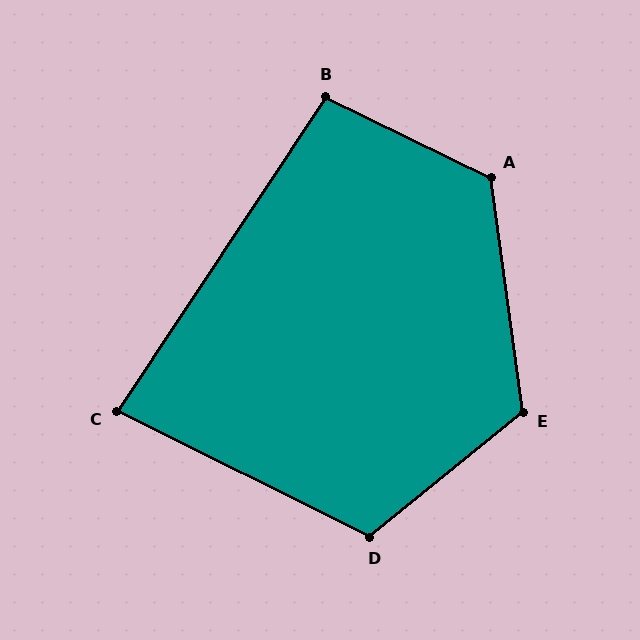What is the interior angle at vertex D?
Approximately 114 degrees (obtuse).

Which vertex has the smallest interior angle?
C, at approximately 83 degrees.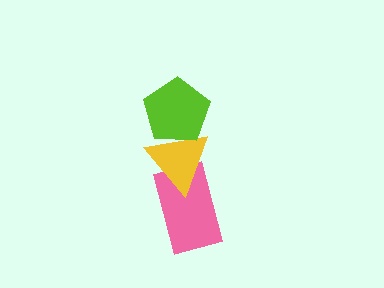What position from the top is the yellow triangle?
The yellow triangle is 2nd from the top.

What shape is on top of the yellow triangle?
The lime pentagon is on top of the yellow triangle.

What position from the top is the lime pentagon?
The lime pentagon is 1st from the top.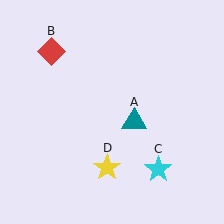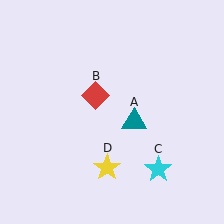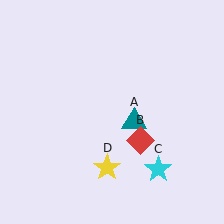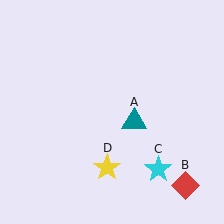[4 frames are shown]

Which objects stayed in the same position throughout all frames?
Teal triangle (object A) and cyan star (object C) and yellow star (object D) remained stationary.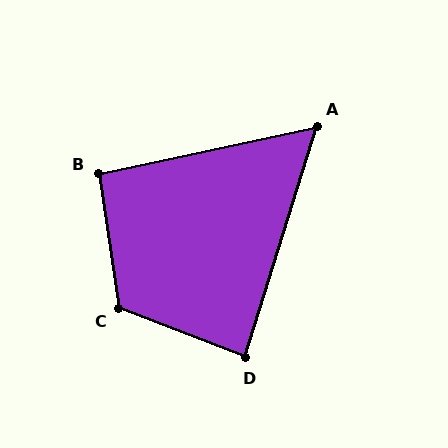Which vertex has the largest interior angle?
C, at approximately 119 degrees.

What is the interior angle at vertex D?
Approximately 86 degrees (approximately right).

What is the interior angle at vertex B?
Approximately 94 degrees (approximately right).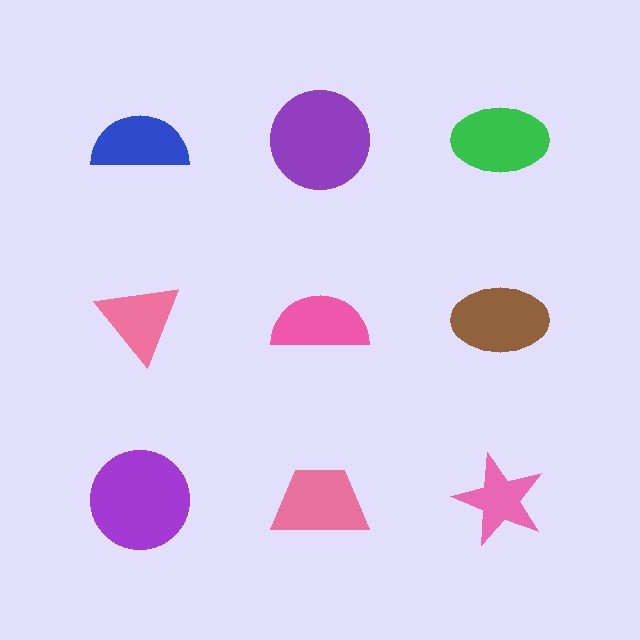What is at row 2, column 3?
A brown ellipse.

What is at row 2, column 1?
A pink triangle.